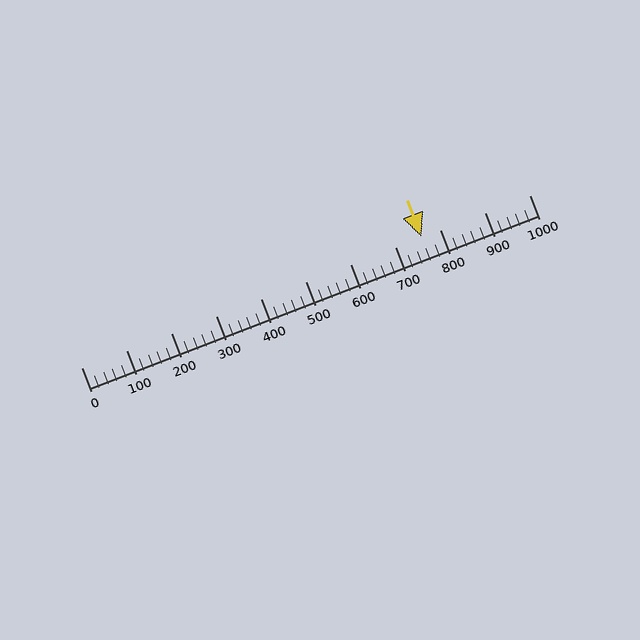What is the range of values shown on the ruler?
The ruler shows values from 0 to 1000.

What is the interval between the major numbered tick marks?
The major tick marks are spaced 100 units apart.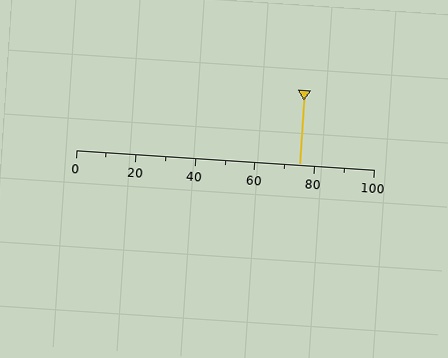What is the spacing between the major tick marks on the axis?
The major ticks are spaced 20 apart.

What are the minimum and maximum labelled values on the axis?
The axis runs from 0 to 100.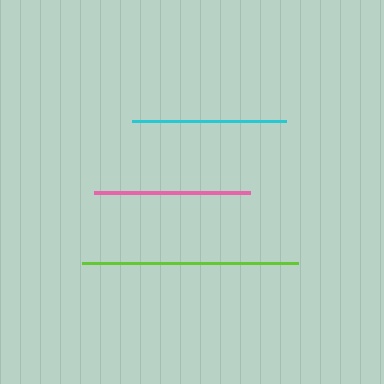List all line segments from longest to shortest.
From longest to shortest: lime, pink, cyan.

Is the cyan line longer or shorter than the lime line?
The lime line is longer than the cyan line.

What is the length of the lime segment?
The lime segment is approximately 216 pixels long.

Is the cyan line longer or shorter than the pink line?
The pink line is longer than the cyan line.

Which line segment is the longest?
The lime line is the longest at approximately 216 pixels.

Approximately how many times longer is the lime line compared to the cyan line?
The lime line is approximately 1.4 times the length of the cyan line.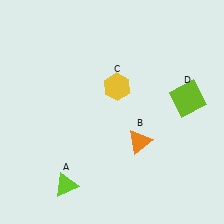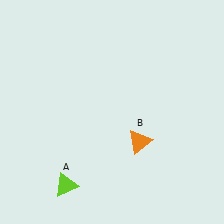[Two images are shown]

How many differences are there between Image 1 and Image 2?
There are 2 differences between the two images.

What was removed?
The lime square (D), the yellow hexagon (C) were removed in Image 2.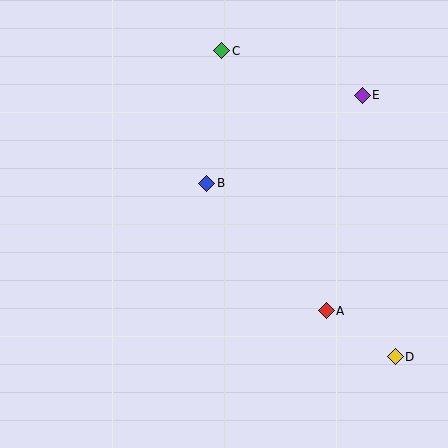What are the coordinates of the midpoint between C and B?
The midpoint between C and B is at (214, 117).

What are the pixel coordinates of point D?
Point D is at (395, 357).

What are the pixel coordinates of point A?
Point A is at (326, 311).